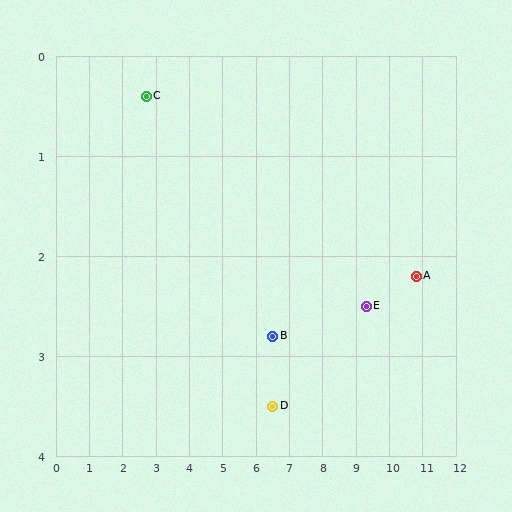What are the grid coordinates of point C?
Point C is at approximately (2.7, 0.4).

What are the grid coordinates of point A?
Point A is at approximately (10.8, 2.2).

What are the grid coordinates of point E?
Point E is at approximately (9.3, 2.5).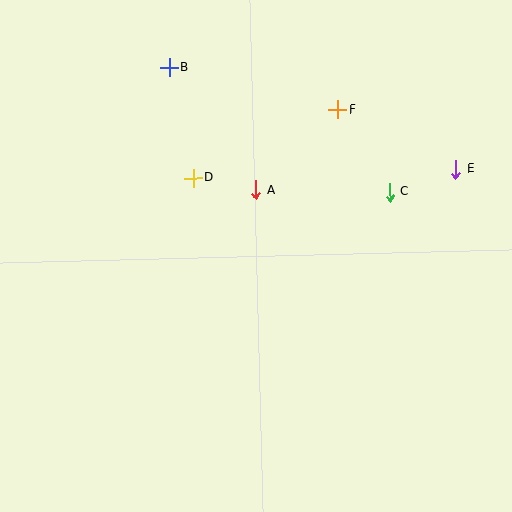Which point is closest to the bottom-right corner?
Point C is closest to the bottom-right corner.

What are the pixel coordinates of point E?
Point E is at (455, 169).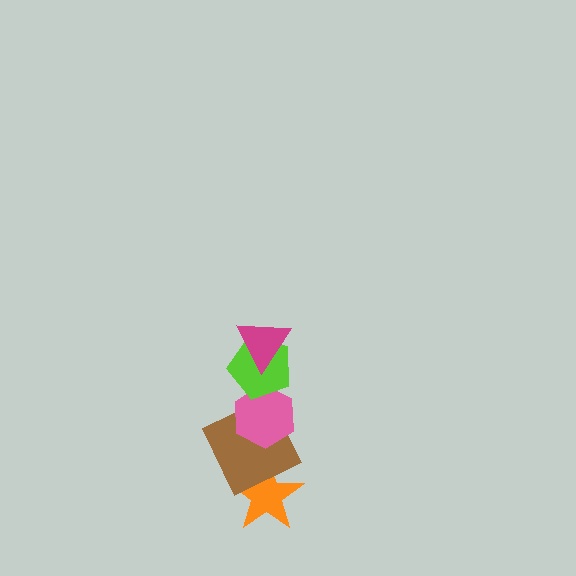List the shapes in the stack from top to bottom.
From top to bottom: the magenta triangle, the lime pentagon, the pink hexagon, the brown square, the orange star.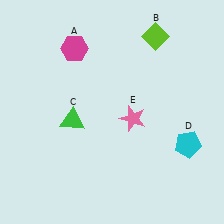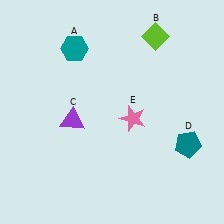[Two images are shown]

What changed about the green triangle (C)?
In Image 1, C is green. In Image 2, it changed to purple.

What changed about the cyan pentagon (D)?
In Image 1, D is cyan. In Image 2, it changed to teal.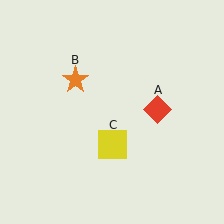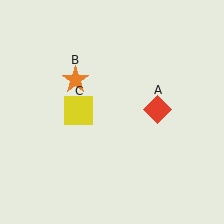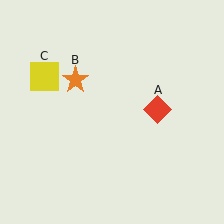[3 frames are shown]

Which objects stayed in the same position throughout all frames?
Red diamond (object A) and orange star (object B) remained stationary.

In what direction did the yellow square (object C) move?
The yellow square (object C) moved up and to the left.